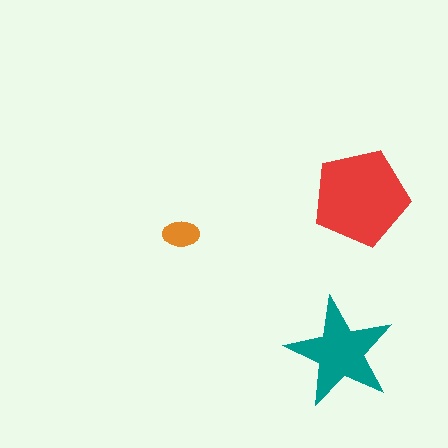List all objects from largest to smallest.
The red pentagon, the teal star, the orange ellipse.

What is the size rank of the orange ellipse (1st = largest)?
3rd.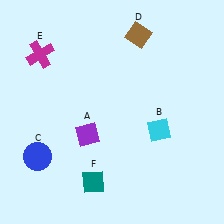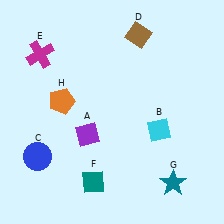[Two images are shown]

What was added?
A teal star (G), an orange pentagon (H) were added in Image 2.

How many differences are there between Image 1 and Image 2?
There are 2 differences between the two images.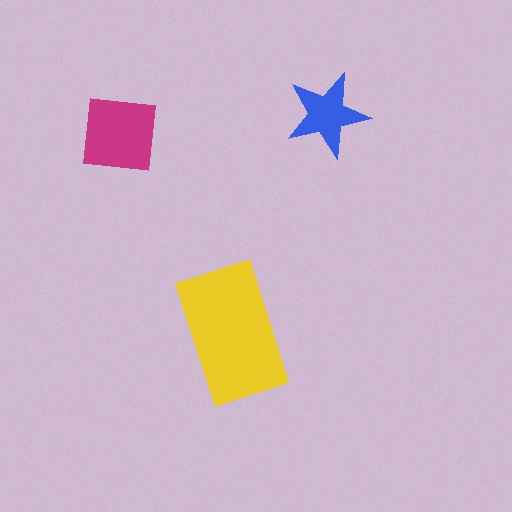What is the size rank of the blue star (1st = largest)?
3rd.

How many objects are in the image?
There are 3 objects in the image.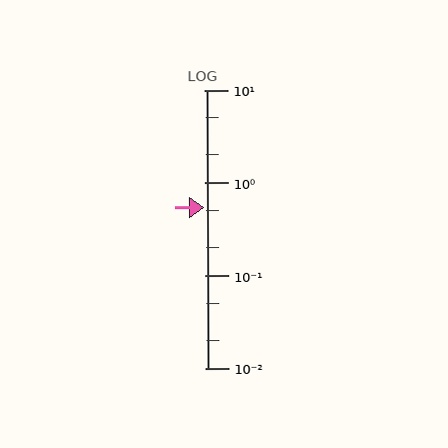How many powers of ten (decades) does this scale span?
The scale spans 3 decades, from 0.01 to 10.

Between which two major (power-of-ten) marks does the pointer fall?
The pointer is between 0.1 and 1.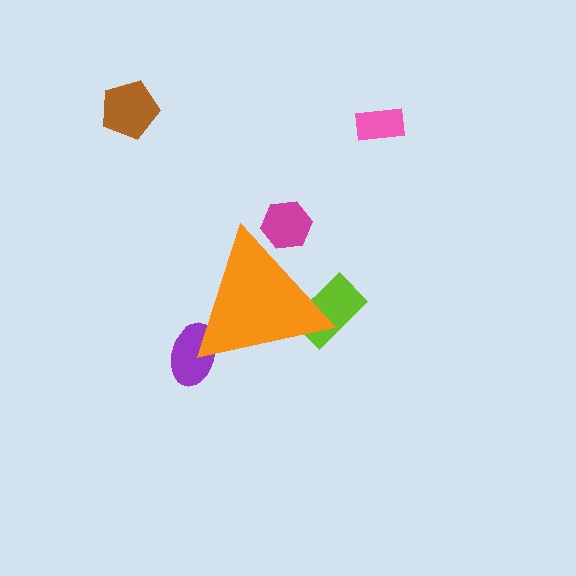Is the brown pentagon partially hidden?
No, the brown pentagon is fully visible.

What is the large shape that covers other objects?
An orange triangle.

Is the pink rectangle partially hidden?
No, the pink rectangle is fully visible.